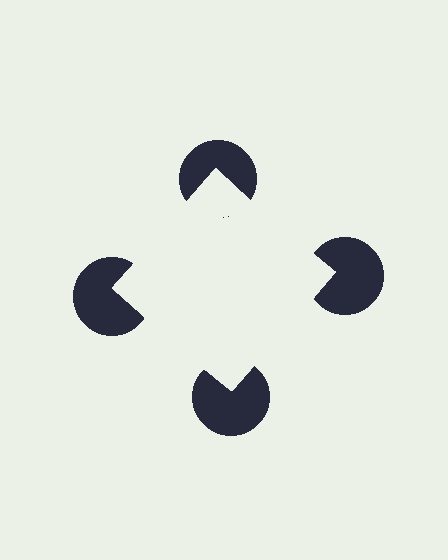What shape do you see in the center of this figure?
An illusory square — its edges are inferred from the aligned wedge cuts in the pac-man discs, not physically drawn.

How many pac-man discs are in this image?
There are 4 — one at each vertex of the illusory square.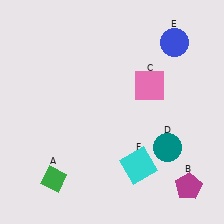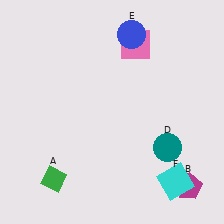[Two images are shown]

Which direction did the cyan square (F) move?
The cyan square (F) moved right.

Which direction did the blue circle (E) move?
The blue circle (E) moved left.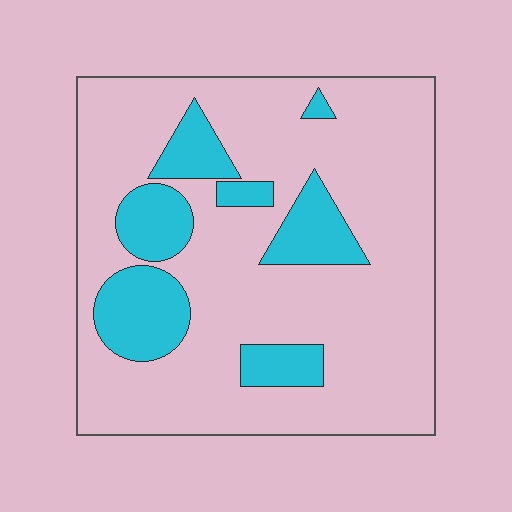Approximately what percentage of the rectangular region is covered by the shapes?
Approximately 20%.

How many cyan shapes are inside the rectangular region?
7.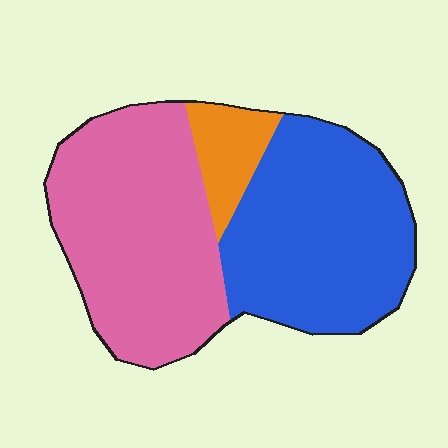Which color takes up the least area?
Orange, at roughly 10%.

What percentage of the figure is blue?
Blue takes up between a third and a half of the figure.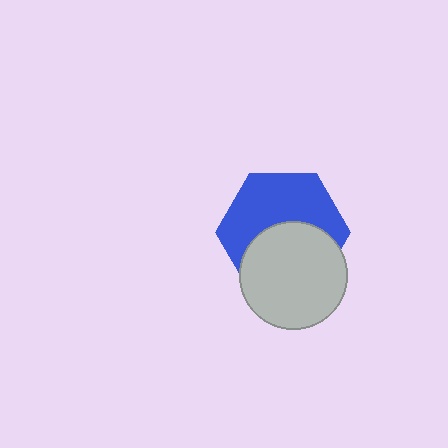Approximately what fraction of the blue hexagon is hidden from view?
Roughly 46% of the blue hexagon is hidden behind the light gray circle.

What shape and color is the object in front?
The object in front is a light gray circle.